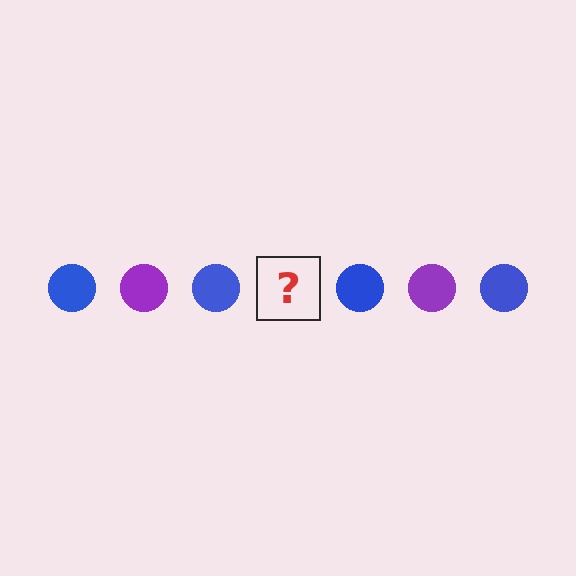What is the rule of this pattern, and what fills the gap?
The rule is that the pattern cycles through blue, purple circles. The gap should be filled with a purple circle.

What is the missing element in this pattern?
The missing element is a purple circle.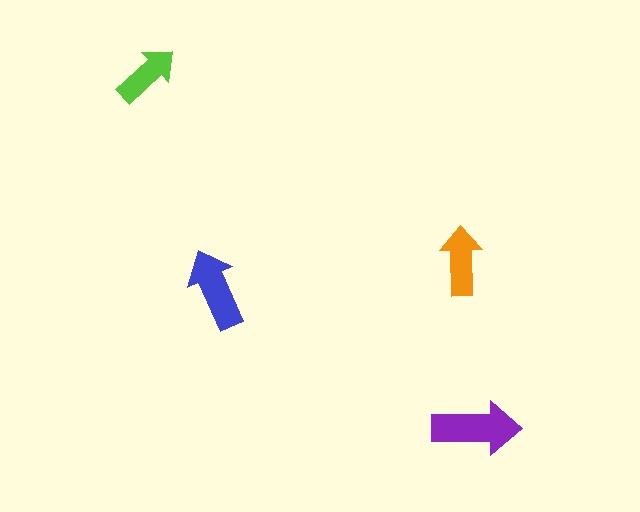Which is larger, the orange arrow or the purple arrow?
The purple one.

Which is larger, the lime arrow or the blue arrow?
The blue one.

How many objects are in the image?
There are 4 objects in the image.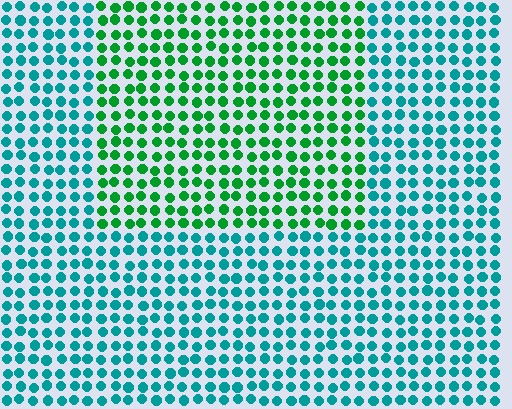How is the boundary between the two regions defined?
The boundary is defined purely by a slight shift in hue (about 44 degrees). Spacing, size, and orientation are identical on both sides.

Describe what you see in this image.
The image is filled with small teal elements in a uniform arrangement. A rectangle-shaped region is visible where the elements are tinted to a slightly different hue, forming a subtle color boundary.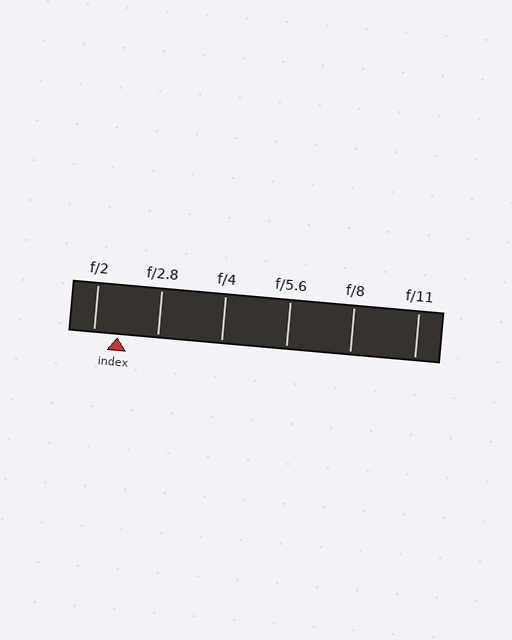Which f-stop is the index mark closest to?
The index mark is closest to f/2.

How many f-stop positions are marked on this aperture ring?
There are 6 f-stop positions marked.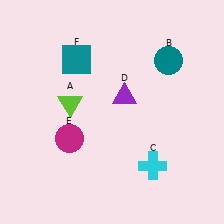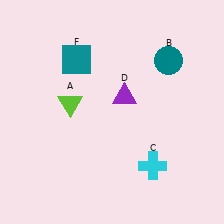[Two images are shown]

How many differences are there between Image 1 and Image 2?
There is 1 difference between the two images.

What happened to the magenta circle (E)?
The magenta circle (E) was removed in Image 2. It was in the bottom-left area of Image 1.